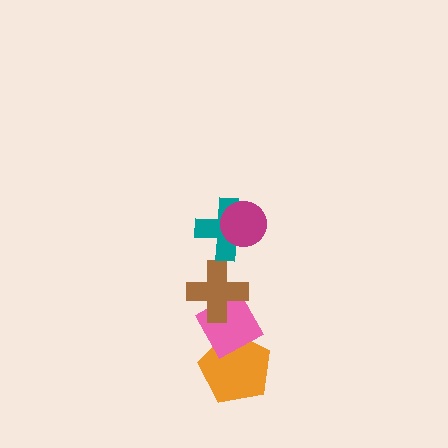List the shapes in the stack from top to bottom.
From top to bottom: the magenta circle, the teal cross, the brown cross, the pink diamond, the orange pentagon.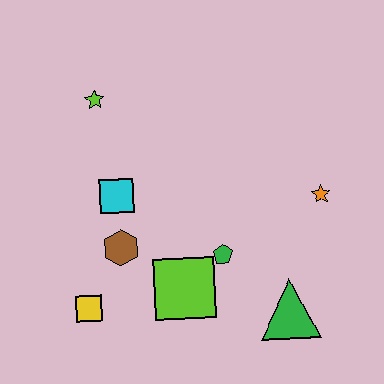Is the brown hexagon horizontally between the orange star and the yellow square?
Yes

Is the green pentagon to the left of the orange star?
Yes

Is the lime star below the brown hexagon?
No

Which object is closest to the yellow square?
The brown hexagon is closest to the yellow square.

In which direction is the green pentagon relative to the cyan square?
The green pentagon is to the right of the cyan square.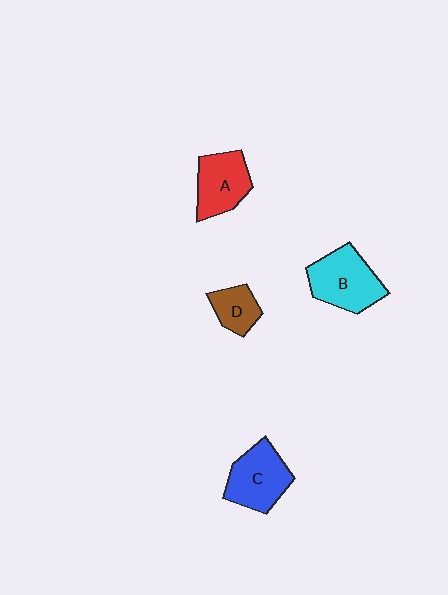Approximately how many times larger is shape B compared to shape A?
Approximately 1.2 times.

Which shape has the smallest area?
Shape D (brown).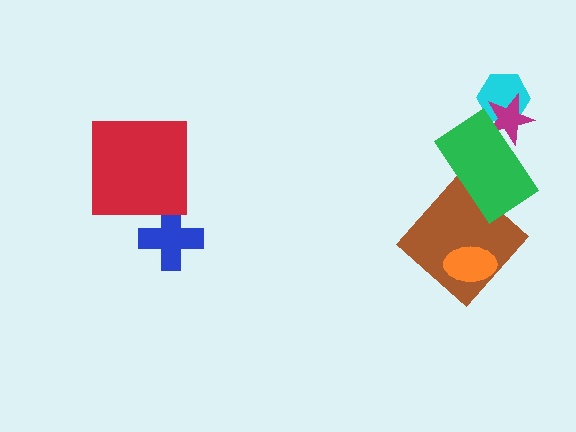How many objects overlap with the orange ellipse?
1 object overlaps with the orange ellipse.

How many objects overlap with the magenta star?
2 objects overlap with the magenta star.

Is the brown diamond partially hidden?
Yes, it is partially covered by another shape.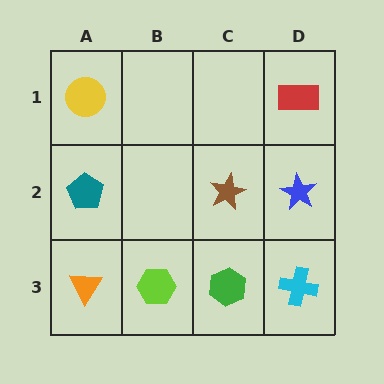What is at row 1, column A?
A yellow circle.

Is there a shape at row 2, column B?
No, that cell is empty.